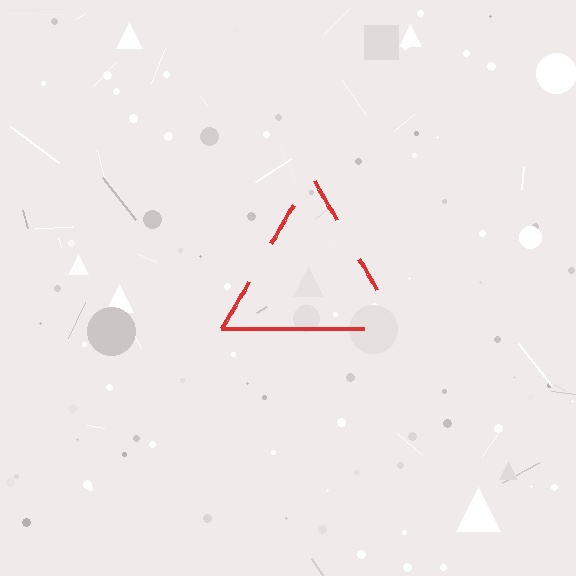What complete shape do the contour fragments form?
The contour fragments form a triangle.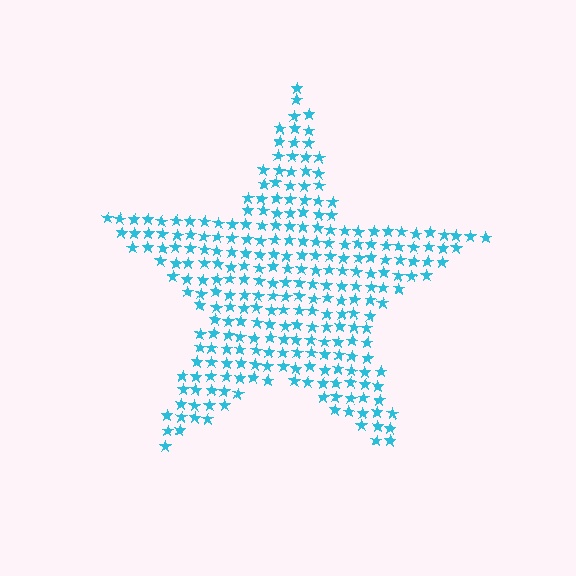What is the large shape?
The large shape is a star.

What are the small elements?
The small elements are stars.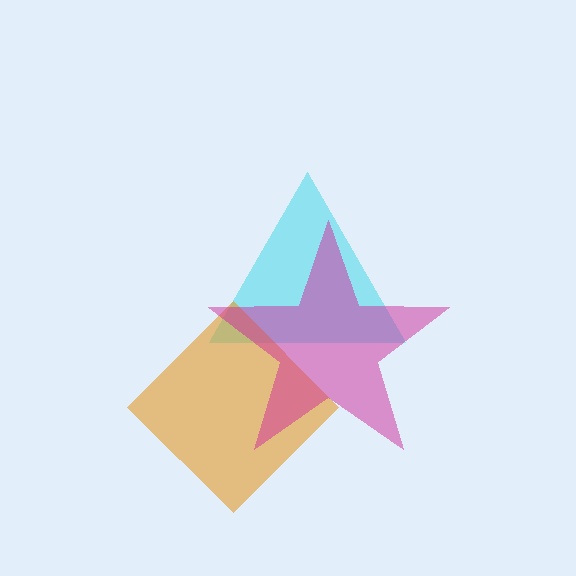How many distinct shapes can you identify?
There are 3 distinct shapes: a cyan triangle, an orange diamond, a magenta star.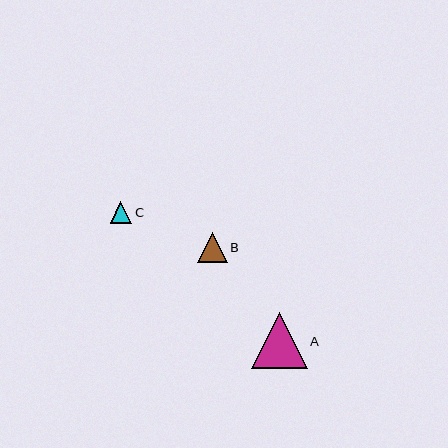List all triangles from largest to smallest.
From largest to smallest: A, B, C.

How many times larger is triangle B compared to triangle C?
Triangle B is approximately 1.4 times the size of triangle C.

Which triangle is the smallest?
Triangle C is the smallest with a size of approximately 21 pixels.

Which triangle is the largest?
Triangle A is the largest with a size of approximately 56 pixels.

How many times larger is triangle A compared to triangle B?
Triangle A is approximately 1.9 times the size of triangle B.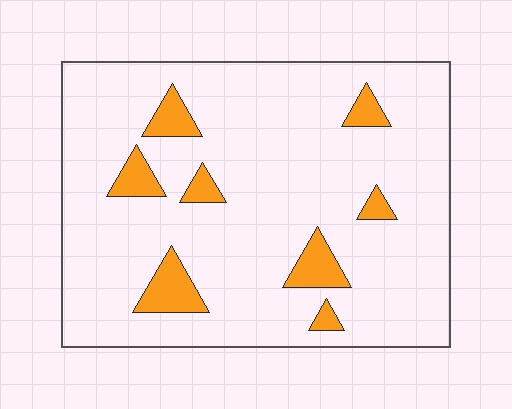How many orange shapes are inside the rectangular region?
8.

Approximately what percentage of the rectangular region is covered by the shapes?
Approximately 10%.